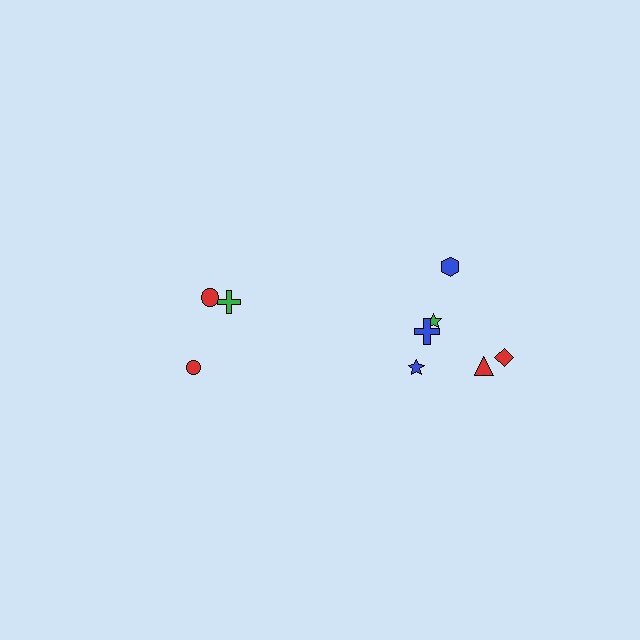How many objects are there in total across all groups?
There are 9 objects.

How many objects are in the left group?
There are 3 objects.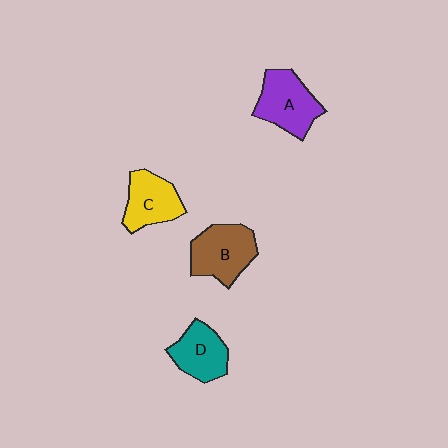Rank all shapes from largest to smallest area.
From largest to smallest: B (brown), A (purple), C (yellow), D (teal).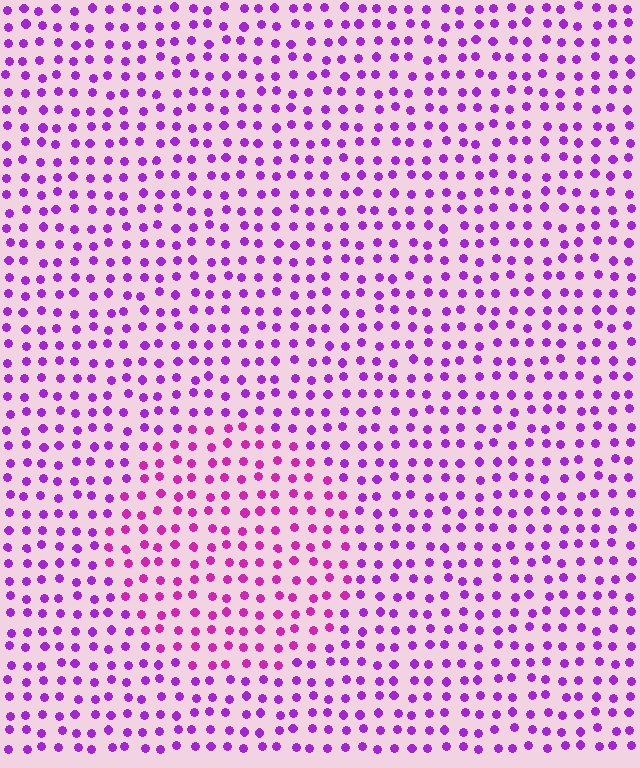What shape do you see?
I see a circle.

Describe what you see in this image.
The image is filled with small purple elements in a uniform arrangement. A circle-shaped region is visible where the elements are tinted to a slightly different hue, forming a subtle color boundary.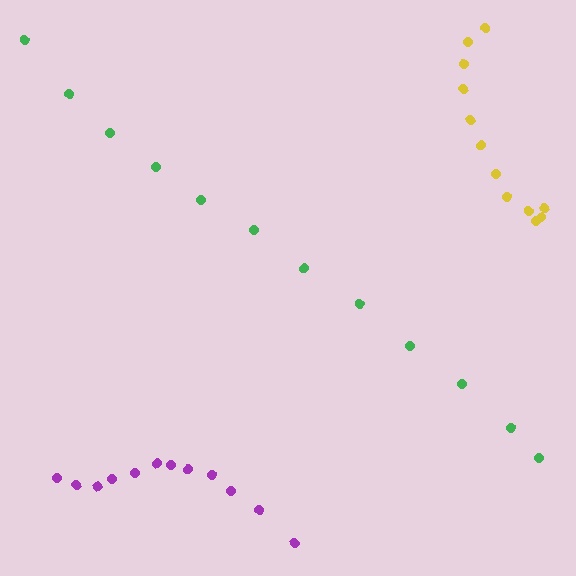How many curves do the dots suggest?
There are 3 distinct paths.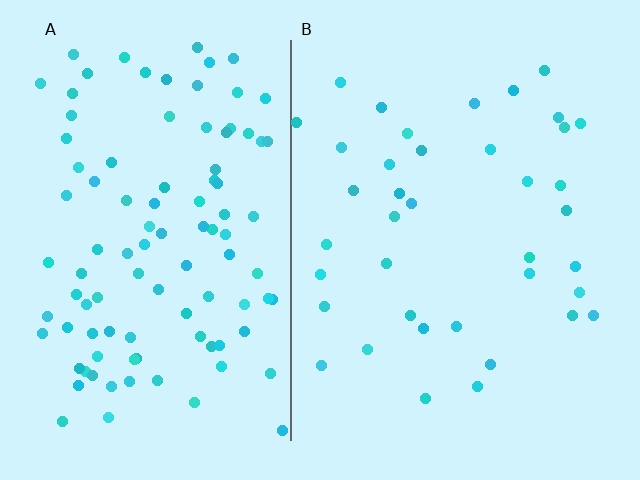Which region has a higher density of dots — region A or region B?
A (the left).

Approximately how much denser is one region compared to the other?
Approximately 2.7× — region A over region B.